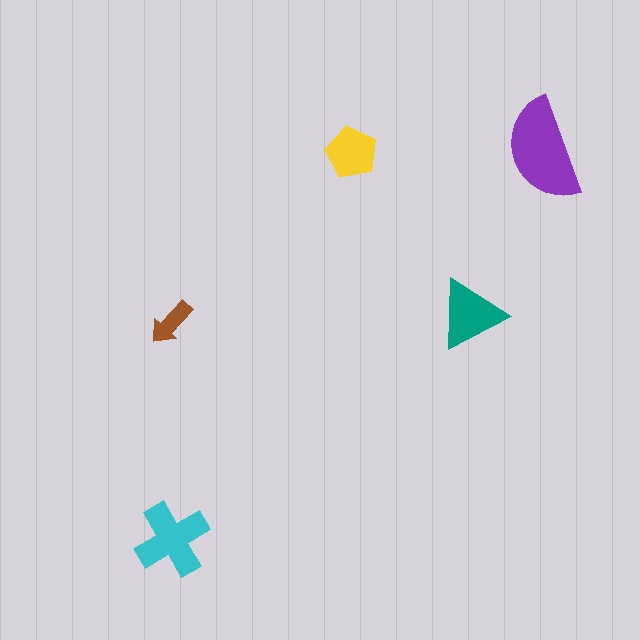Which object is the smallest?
The brown arrow.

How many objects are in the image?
There are 5 objects in the image.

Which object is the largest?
The purple semicircle.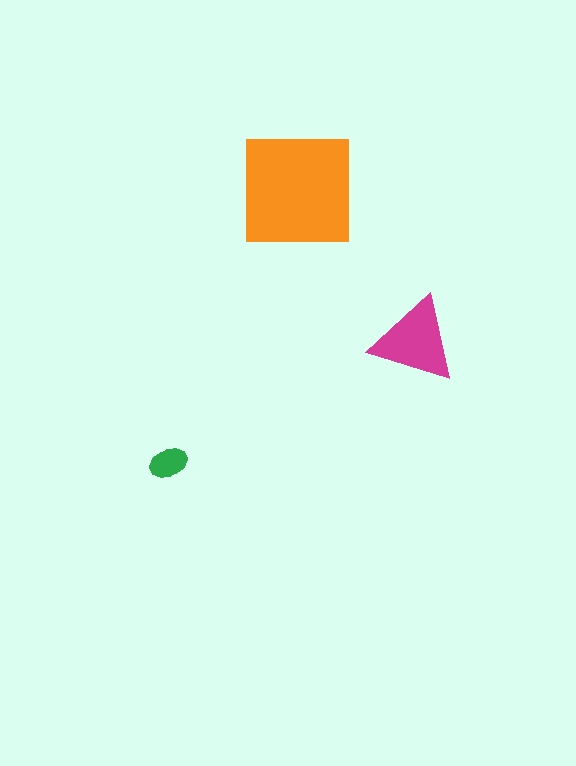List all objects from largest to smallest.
The orange square, the magenta triangle, the green ellipse.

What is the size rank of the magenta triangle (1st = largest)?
2nd.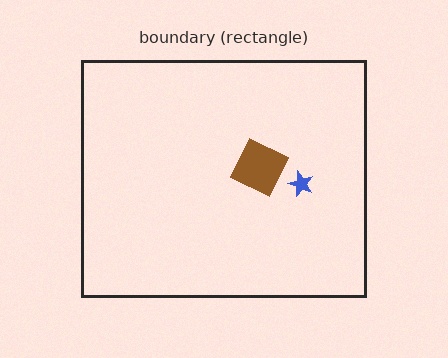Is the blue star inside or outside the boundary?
Inside.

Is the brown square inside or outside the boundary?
Inside.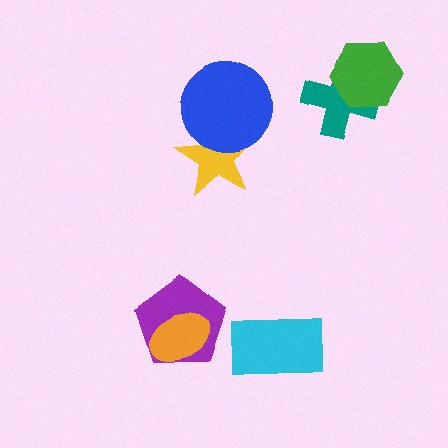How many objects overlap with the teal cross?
1 object overlaps with the teal cross.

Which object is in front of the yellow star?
The blue circle is in front of the yellow star.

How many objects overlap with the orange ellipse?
1 object overlaps with the orange ellipse.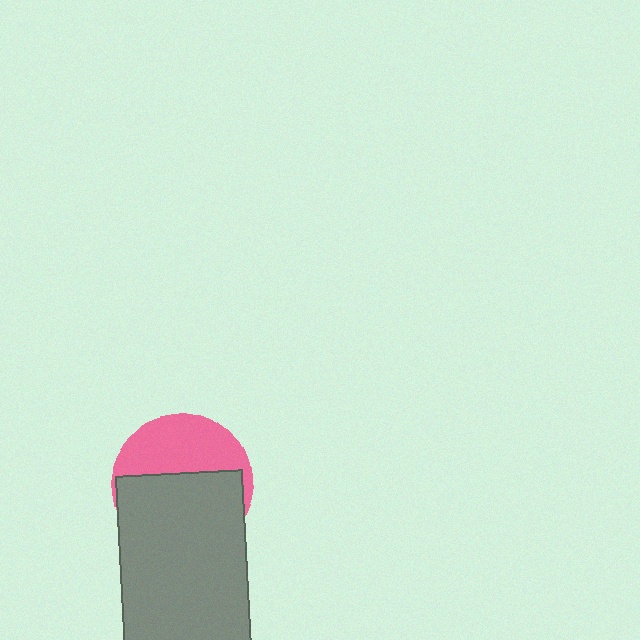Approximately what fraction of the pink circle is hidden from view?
Roughly 57% of the pink circle is hidden behind the gray rectangle.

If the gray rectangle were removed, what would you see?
You would see the complete pink circle.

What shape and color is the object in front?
The object in front is a gray rectangle.